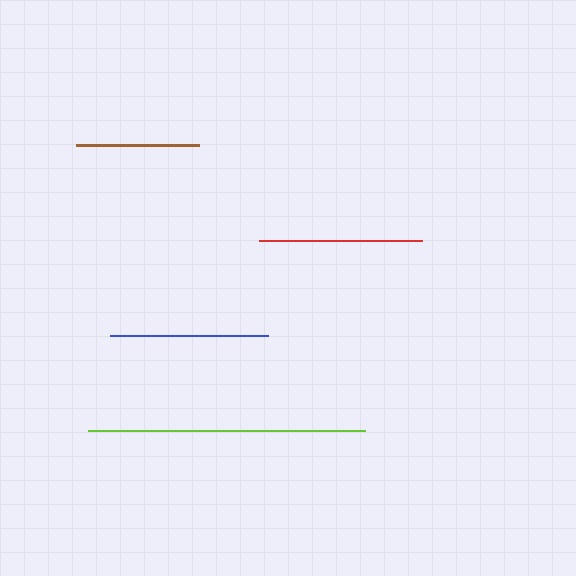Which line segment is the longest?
The lime line is the longest at approximately 278 pixels.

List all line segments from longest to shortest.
From longest to shortest: lime, red, blue, brown.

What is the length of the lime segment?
The lime segment is approximately 278 pixels long.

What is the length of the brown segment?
The brown segment is approximately 124 pixels long.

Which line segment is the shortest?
The brown line is the shortest at approximately 124 pixels.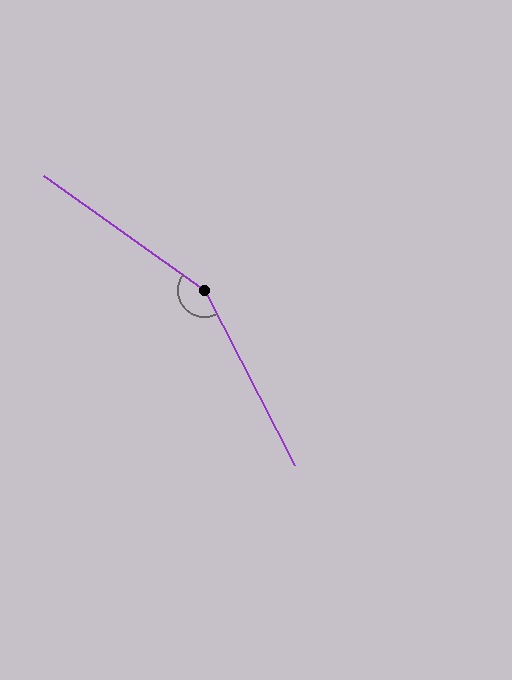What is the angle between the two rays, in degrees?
Approximately 153 degrees.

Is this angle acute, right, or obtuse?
It is obtuse.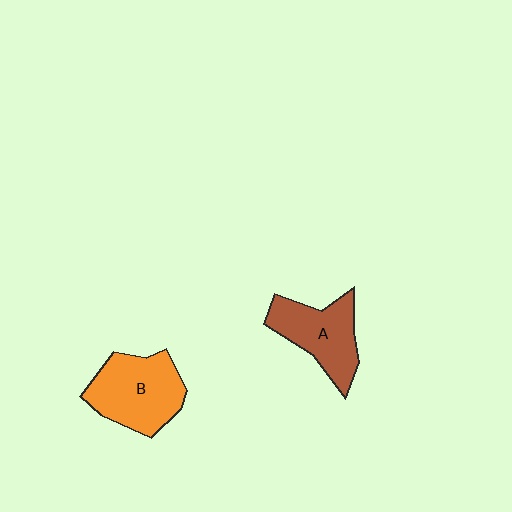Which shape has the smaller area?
Shape A (brown).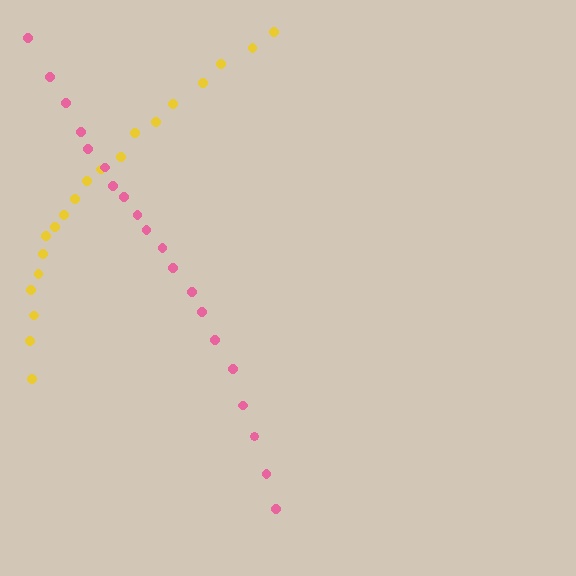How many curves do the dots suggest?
There are 2 distinct paths.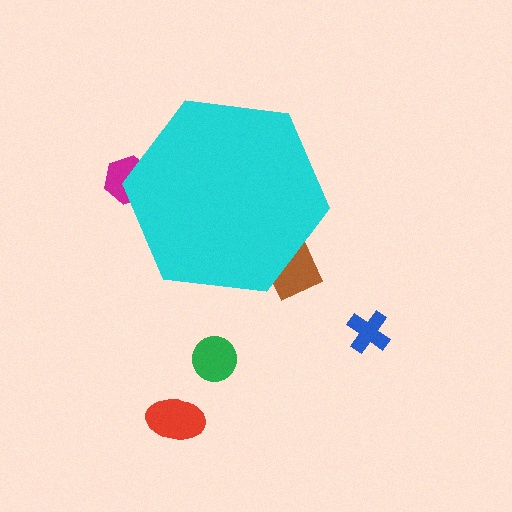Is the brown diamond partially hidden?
Yes, the brown diamond is partially hidden behind the cyan hexagon.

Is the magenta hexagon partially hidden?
Yes, the magenta hexagon is partially hidden behind the cyan hexagon.